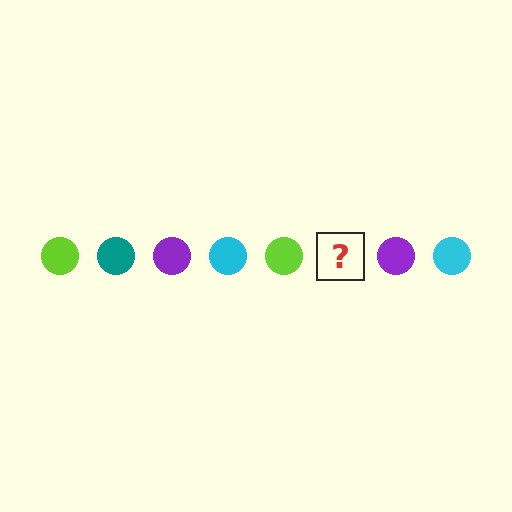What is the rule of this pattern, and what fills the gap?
The rule is that the pattern cycles through lime, teal, purple, cyan circles. The gap should be filled with a teal circle.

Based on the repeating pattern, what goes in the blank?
The blank should be a teal circle.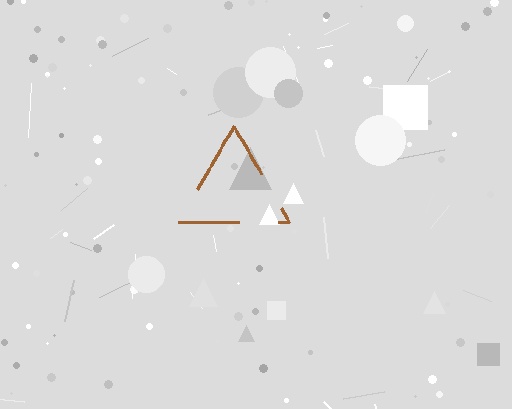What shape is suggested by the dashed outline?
The dashed outline suggests a triangle.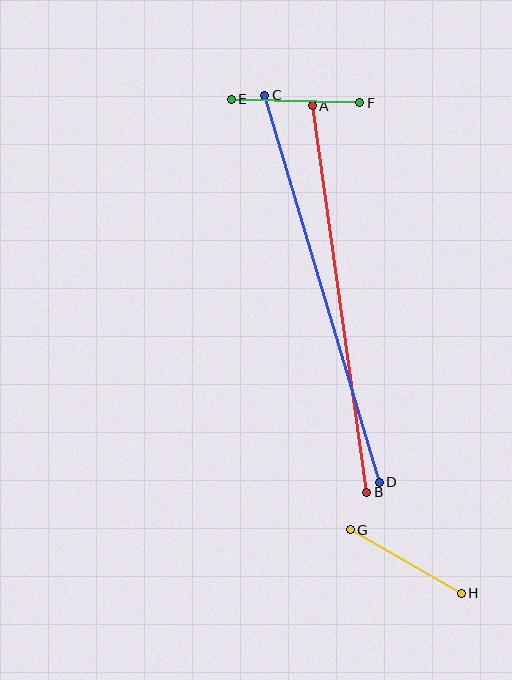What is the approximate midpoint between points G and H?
The midpoint is at approximately (406, 562) pixels.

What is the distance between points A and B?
The distance is approximately 391 pixels.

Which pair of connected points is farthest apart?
Points C and D are farthest apart.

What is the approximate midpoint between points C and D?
The midpoint is at approximately (322, 289) pixels.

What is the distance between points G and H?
The distance is approximately 128 pixels.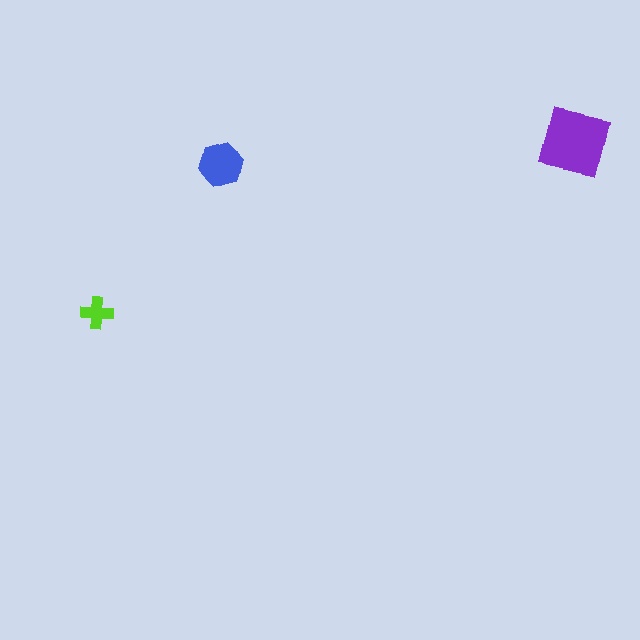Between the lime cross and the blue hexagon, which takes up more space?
The blue hexagon.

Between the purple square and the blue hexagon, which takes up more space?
The purple square.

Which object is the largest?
The purple square.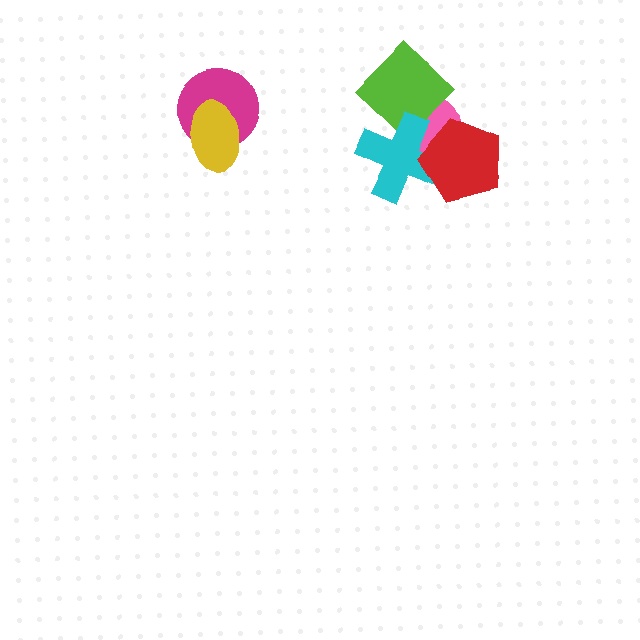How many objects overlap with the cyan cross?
3 objects overlap with the cyan cross.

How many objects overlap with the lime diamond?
2 objects overlap with the lime diamond.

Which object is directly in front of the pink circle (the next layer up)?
The lime diamond is directly in front of the pink circle.